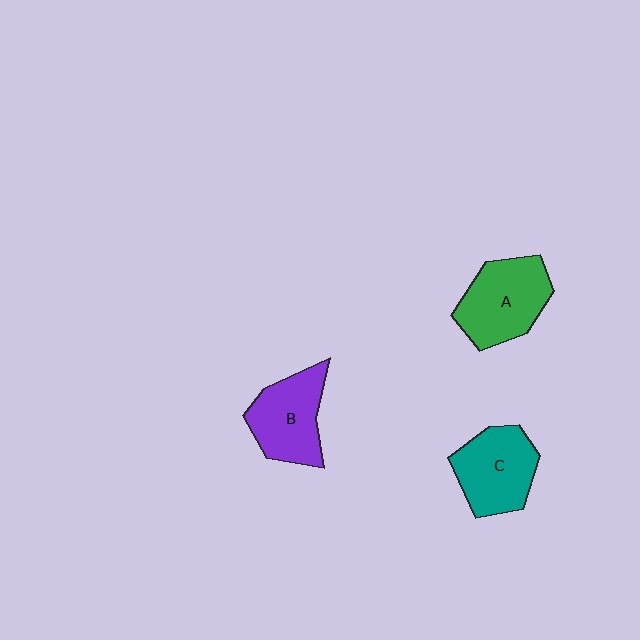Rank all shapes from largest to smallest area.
From largest to smallest: A (green), C (teal), B (purple).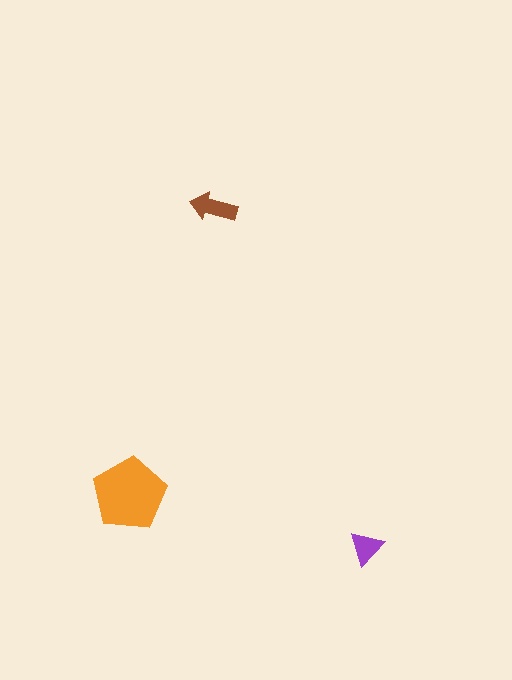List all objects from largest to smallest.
The orange pentagon, the brown arrow, the purple triangle.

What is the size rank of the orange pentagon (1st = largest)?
1st.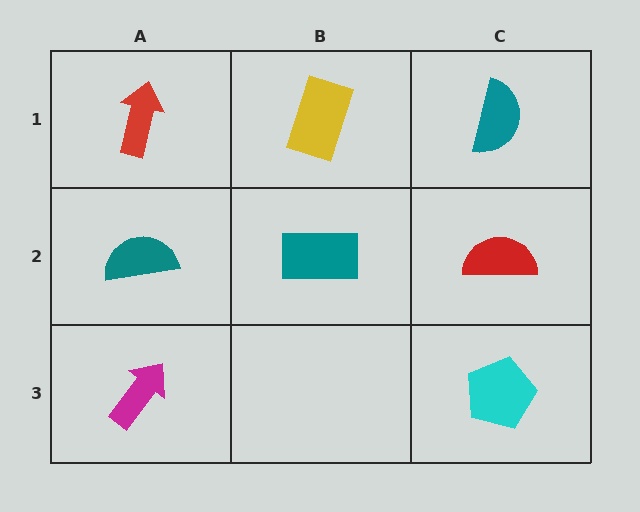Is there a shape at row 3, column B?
No, that cell is empty.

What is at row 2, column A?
A teal semicircle.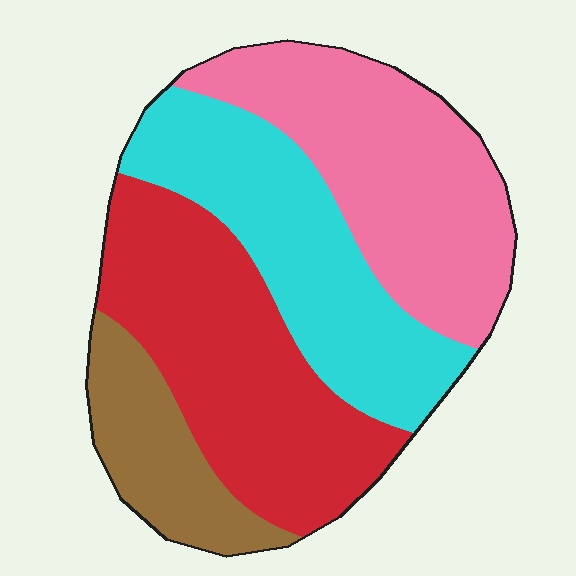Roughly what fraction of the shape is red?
Red takes up about one third (1/3) of the shape.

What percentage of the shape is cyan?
Cyan covers roughly 25% of the shape.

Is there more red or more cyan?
Red.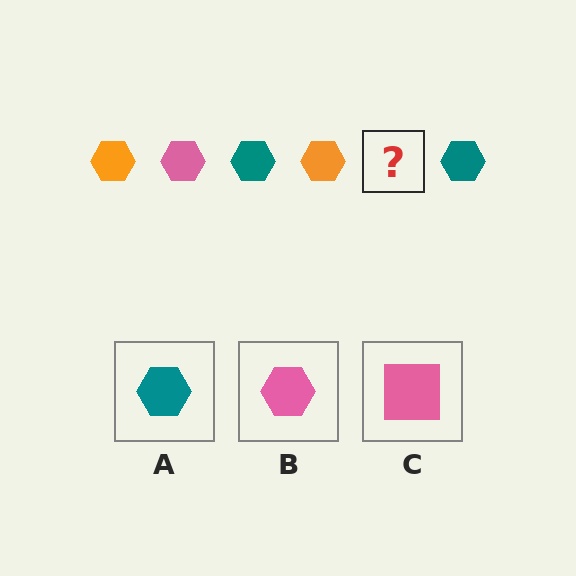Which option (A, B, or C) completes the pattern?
B.